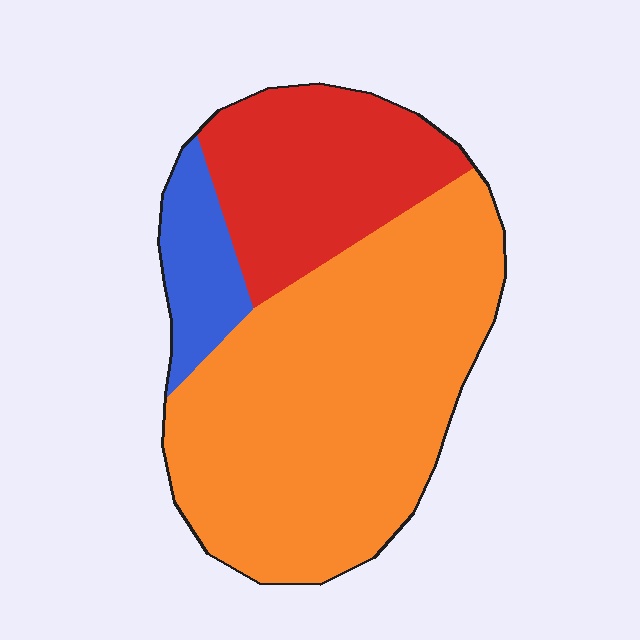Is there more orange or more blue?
Orange.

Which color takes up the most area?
Orange, at roughly 65%.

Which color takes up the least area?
Blue, at roughly 10%.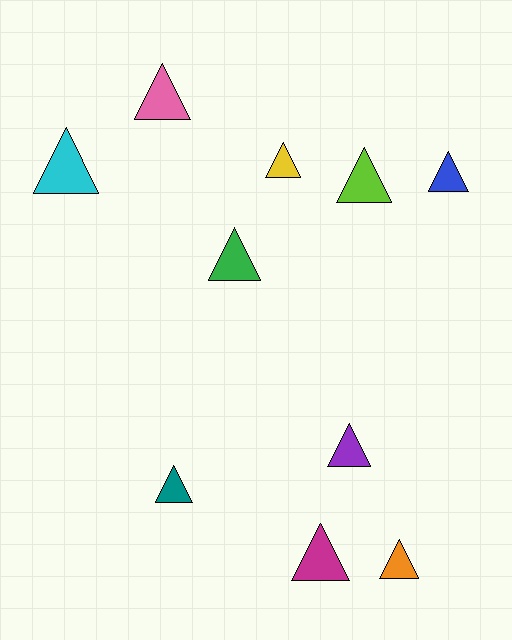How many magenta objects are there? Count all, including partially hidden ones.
There is 1 magenta object.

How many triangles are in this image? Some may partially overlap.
There are 10 triangles.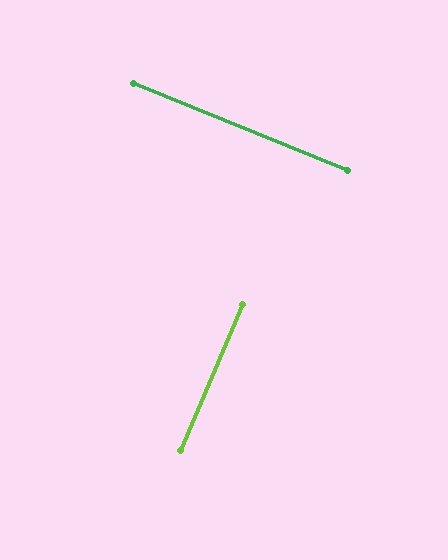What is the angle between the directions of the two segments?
Approximately 89 degrees.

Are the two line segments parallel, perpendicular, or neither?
Perpendicular — they meet at approximately 89°.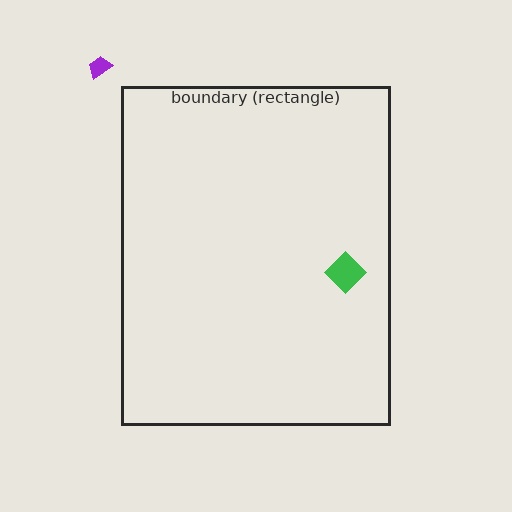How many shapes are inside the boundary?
1 inside, 1 outside.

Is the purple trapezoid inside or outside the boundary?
Outside.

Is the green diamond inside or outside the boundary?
Inside.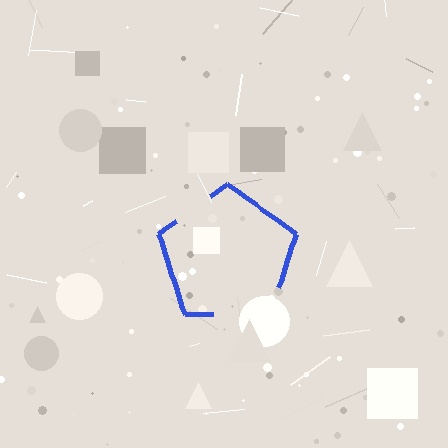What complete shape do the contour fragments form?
The contour fragments form a pentagon.